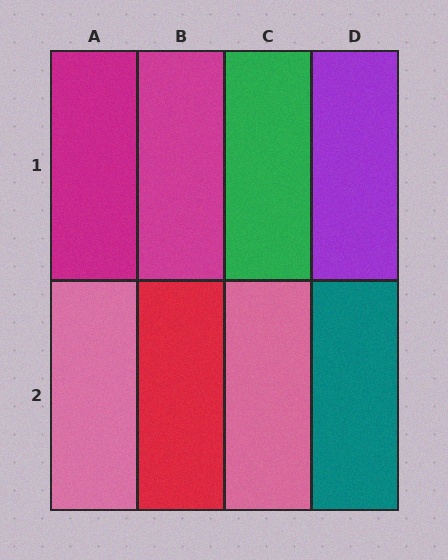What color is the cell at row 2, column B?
Red.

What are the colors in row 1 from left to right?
Magenta, magenta, green, purple.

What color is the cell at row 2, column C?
Pink.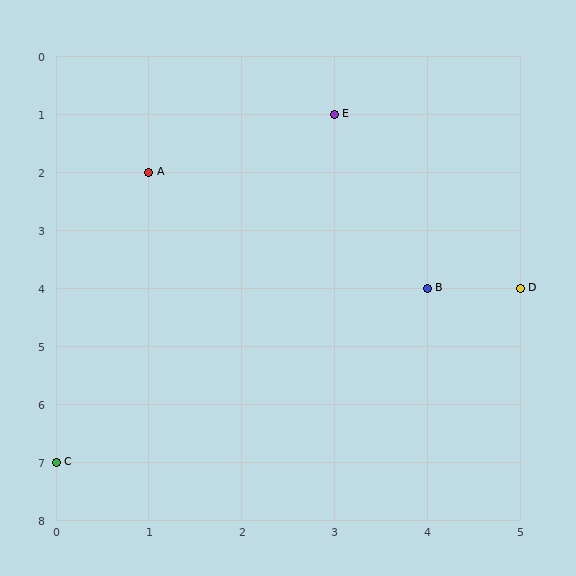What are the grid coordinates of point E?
Point E is at grid coordinates (3, 1).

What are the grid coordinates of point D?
Point D is at grid coordinates (5, 4).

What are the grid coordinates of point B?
Point B is at grid coordinates (4, 4).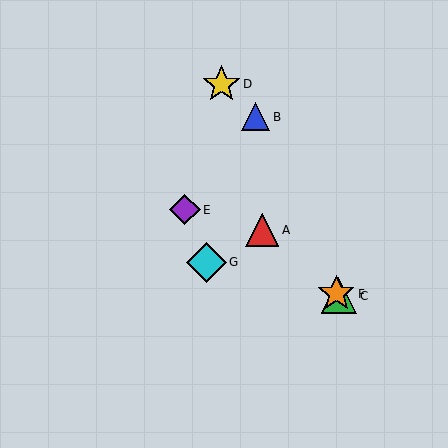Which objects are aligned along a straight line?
Objects A, C, F are aligned along a straight line.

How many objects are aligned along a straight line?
3 objects (A, C, F) are aligned along a straight line.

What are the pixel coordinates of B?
Object B is at (256, 117).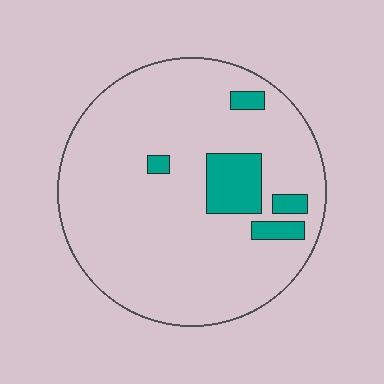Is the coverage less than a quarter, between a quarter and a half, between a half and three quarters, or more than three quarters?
Less than a quarter.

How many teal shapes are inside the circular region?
5.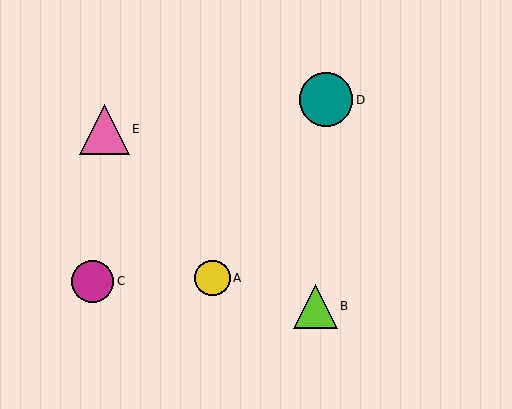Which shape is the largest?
The teal circle (labeled D) is the largest.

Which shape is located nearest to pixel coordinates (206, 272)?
The yellow circle (labeled A) at (213, 278) is nearest to that location.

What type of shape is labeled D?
Shape D is a teal circle.